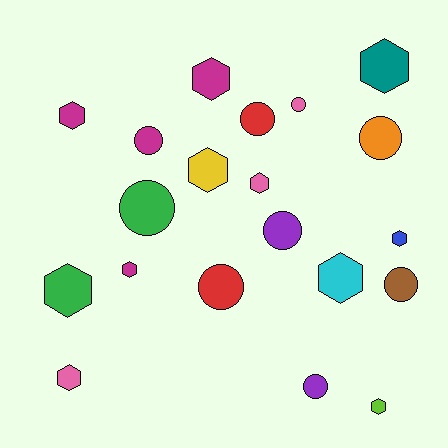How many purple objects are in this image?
There are 2 purple objects.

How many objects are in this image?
There are 20 objects.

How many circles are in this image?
There are 9 circles.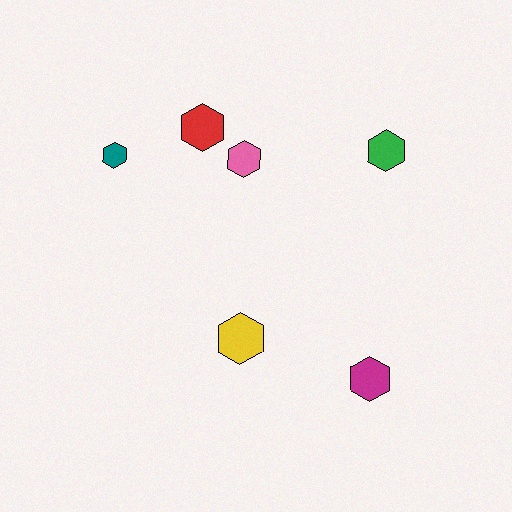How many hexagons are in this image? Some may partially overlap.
There are 6 hexagons.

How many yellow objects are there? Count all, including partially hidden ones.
There is 1 yellow object.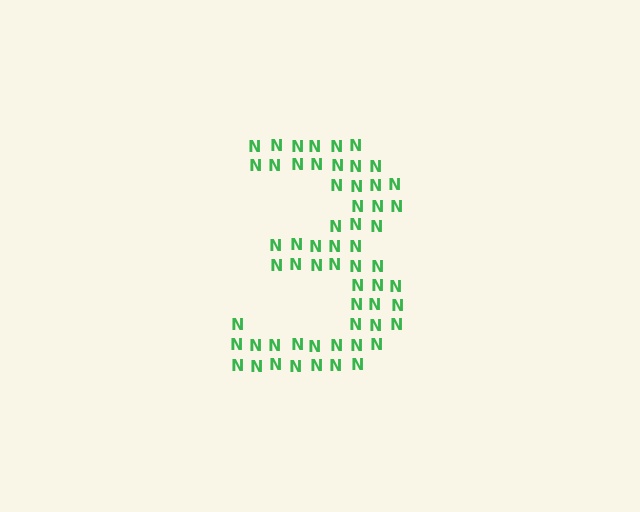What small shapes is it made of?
It is made of small letter N's.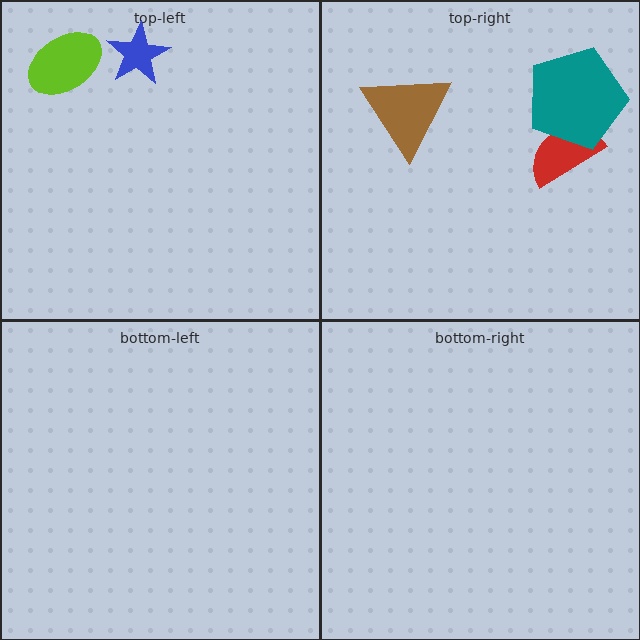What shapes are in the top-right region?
The red semicircle, the teal pentagon, the brown triangle.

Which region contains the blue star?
The top-left region.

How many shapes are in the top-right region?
3.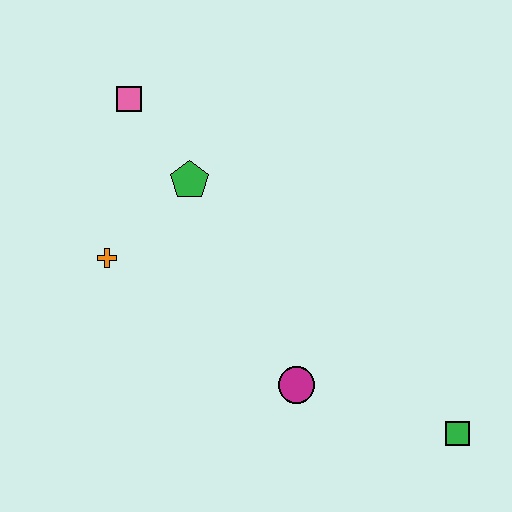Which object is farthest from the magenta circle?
The pink square is farthest from the magenta circle.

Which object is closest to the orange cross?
The green pentagon is closest to the orange cross.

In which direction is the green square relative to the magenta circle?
The green square is to the right of the magenta circle.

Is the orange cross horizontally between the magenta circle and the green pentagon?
No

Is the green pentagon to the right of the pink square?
Yes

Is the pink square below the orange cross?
No